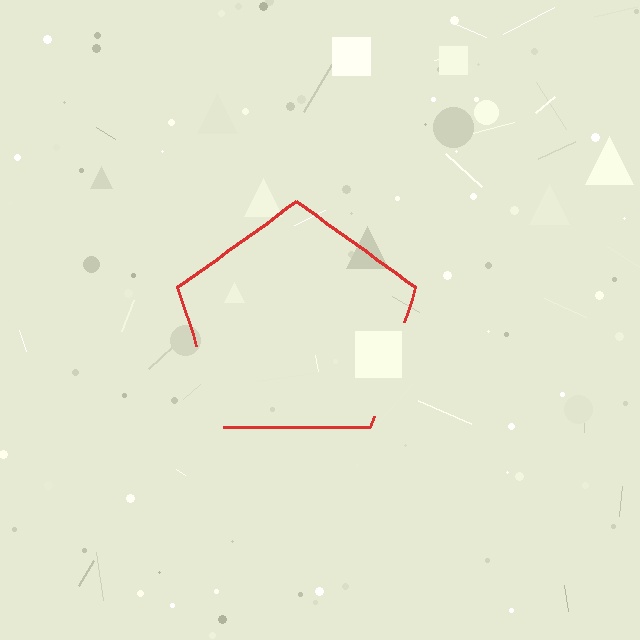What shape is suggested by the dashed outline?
The dashed outline suggests a pentagon.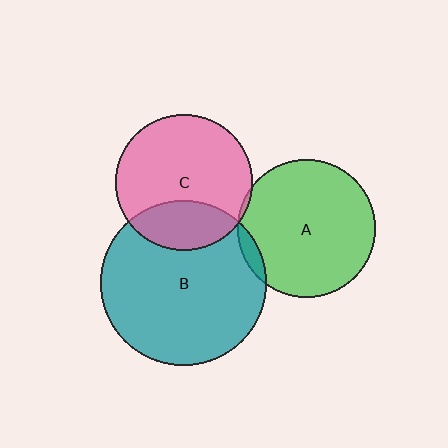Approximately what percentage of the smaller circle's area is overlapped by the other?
Approximately 5%.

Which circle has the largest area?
Circle B (teal).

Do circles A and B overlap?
Yes.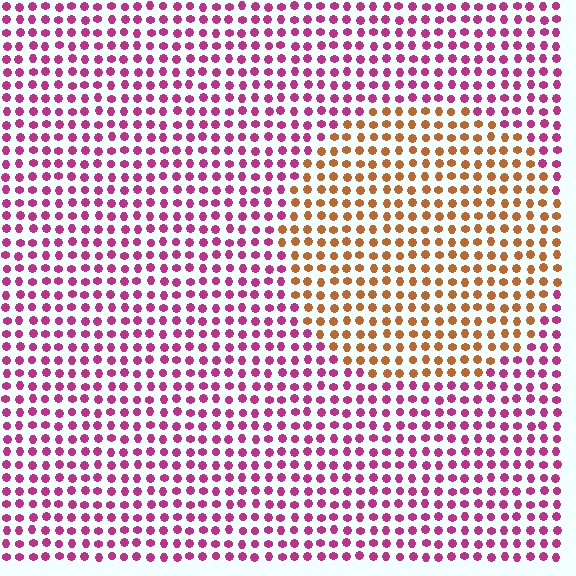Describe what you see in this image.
The image is filled with small magenta elements in a uniform arrangement. A circle-shaped region is visible where the elements are tinted to a slightly different hue, forming a subtle color boundary.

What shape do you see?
I see a circle.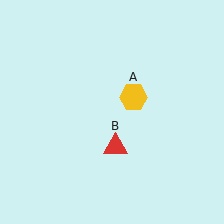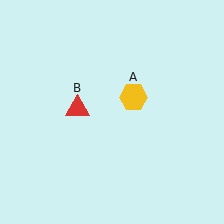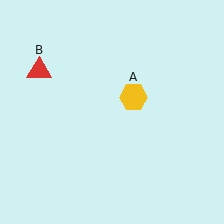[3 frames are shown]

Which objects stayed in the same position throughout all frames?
Yellow hexagon (object A) remained stationary.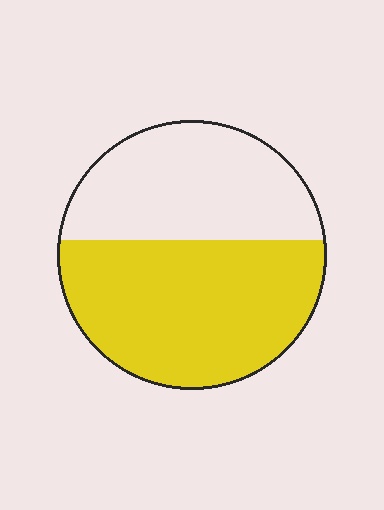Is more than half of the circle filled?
Yes.